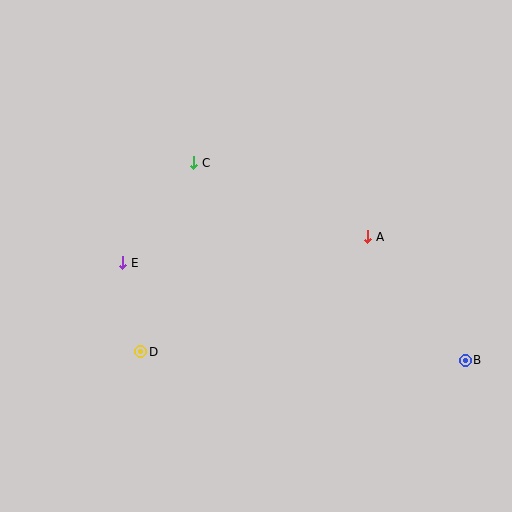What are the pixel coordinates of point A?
Point A is at (368, 237).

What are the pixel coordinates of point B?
Point B is at (465, 360).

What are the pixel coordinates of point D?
Point D is at (141, 352).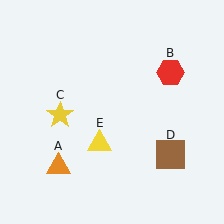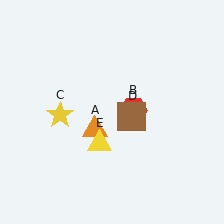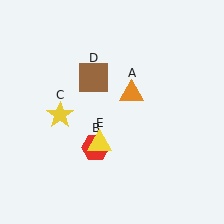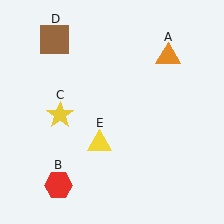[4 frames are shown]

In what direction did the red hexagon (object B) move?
The red hexagon (object B) moved down and to the left.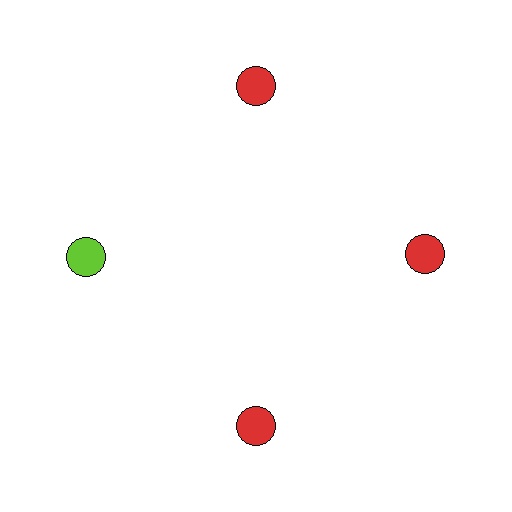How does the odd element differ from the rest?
It has a different color: lime instead of red.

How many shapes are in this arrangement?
There are 4 shapes arranged in a ring pattern.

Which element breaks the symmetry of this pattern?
The lime circle at roughly the 9 o'clock position breaks the symmetry. All other shapes are red circles.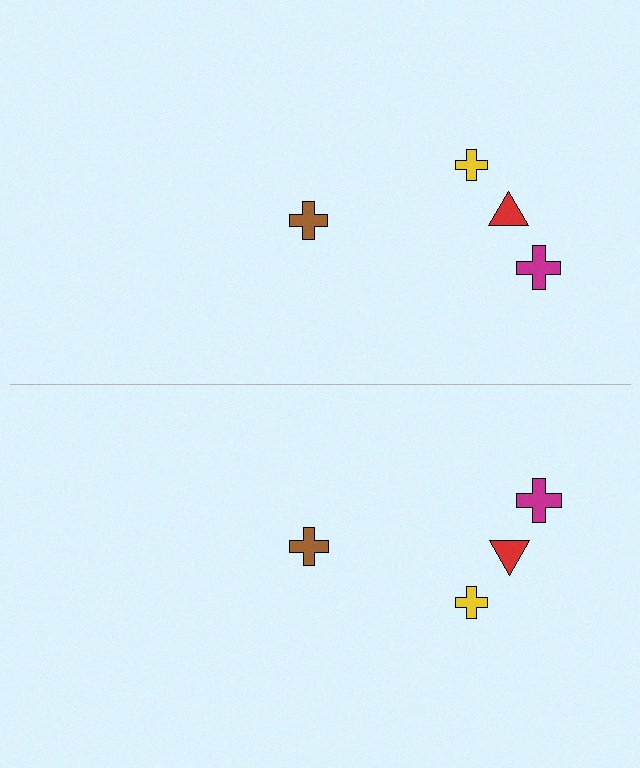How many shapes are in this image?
There are 8 shapes in this image.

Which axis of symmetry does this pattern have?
The pattern has a horizontal axis of symmetry running through the center of the image.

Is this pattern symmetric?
Yes, this pattern has bilateral (reflection) symmetry.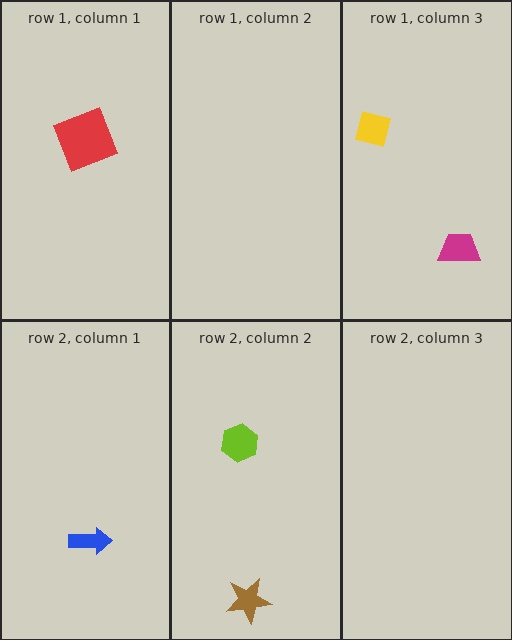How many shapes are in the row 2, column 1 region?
1.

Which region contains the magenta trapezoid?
The row 1, column 3 region.